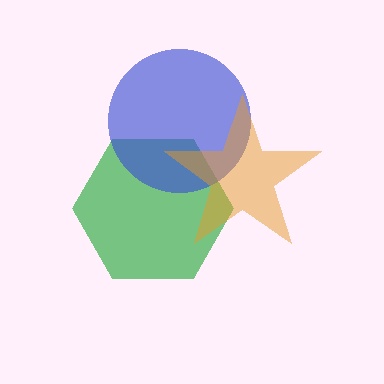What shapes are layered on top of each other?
The layered shapes are: a green hexagon, a blue circle, an orange star.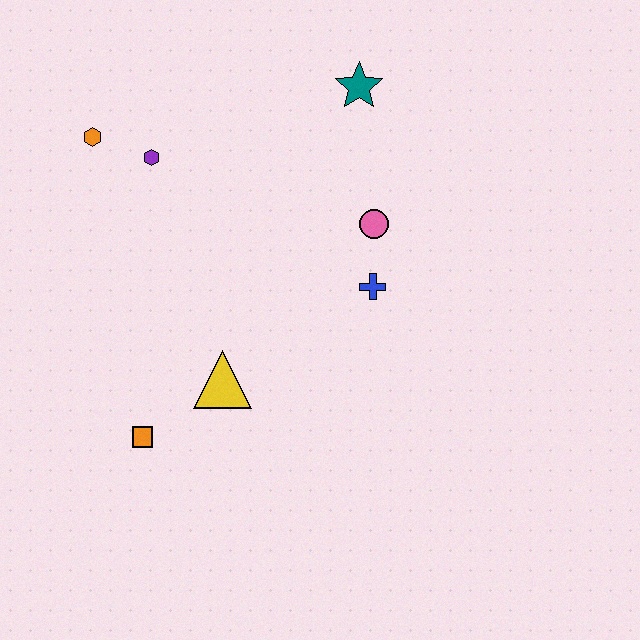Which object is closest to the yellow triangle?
The orange square is closest to the yellow triangle.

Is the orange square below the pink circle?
Yes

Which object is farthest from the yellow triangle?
The teal star is farthest from the yellow triangle.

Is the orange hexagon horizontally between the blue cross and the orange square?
No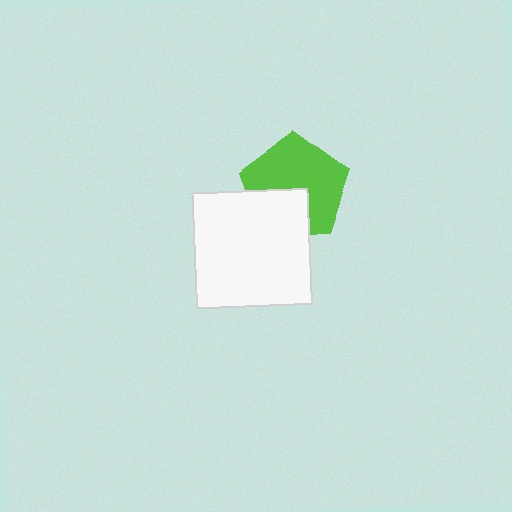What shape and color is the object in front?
The object in front is a white rectangle.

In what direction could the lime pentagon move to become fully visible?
The lime pentagon could move up. That would shift it out from behind the white rectangle entirely.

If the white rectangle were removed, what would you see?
You would see the complete lime pentagon.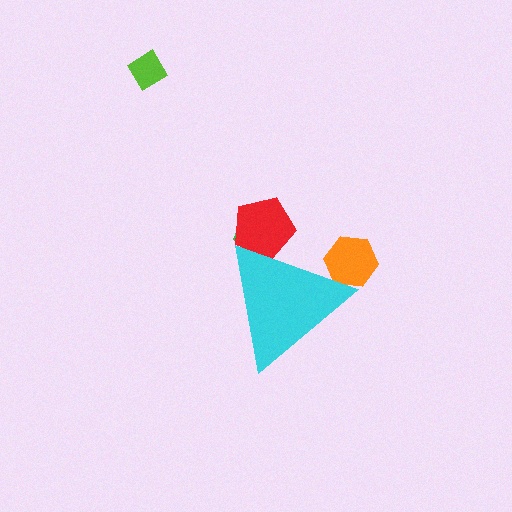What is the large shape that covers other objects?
A cyan triangle.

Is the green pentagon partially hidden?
Yes, the green pentagon is partially hidden behind the cyan triangle.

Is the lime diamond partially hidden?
No, the lime diamond is fully visible.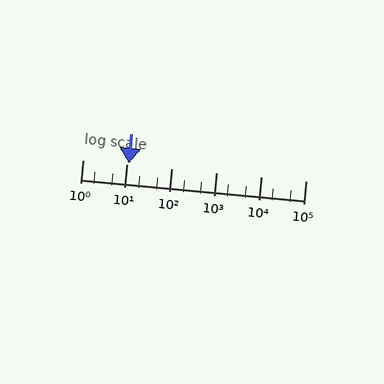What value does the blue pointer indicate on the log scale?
The pointer indicates approximately 11.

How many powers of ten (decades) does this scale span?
The scale spans 5 decades, from 1 to 100000.